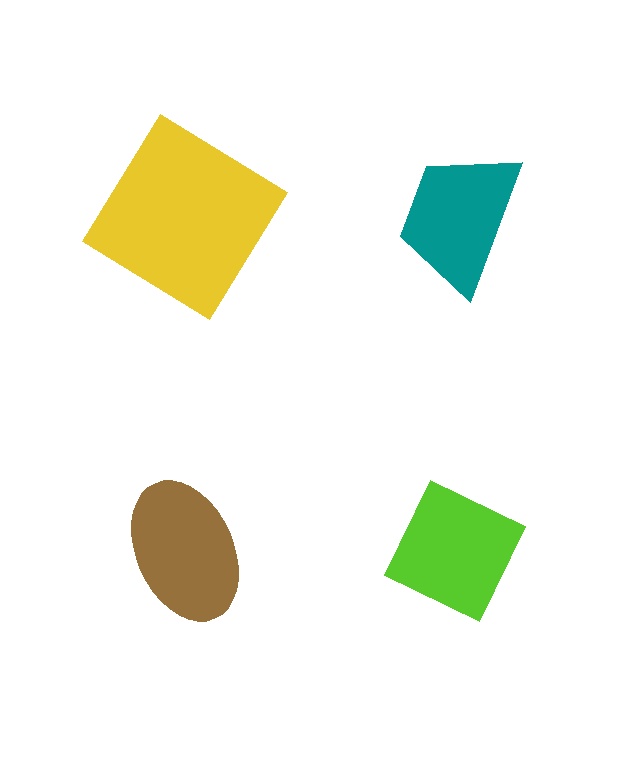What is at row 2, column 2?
A lime diamond.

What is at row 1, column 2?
A teal trapezoid.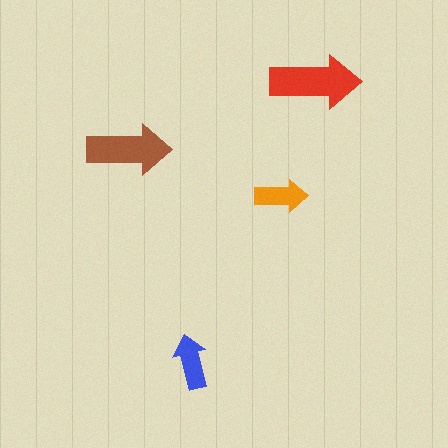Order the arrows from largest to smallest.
the red one, the brown one, the blue one, the orange one.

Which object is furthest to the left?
The brown arrow is leftmost.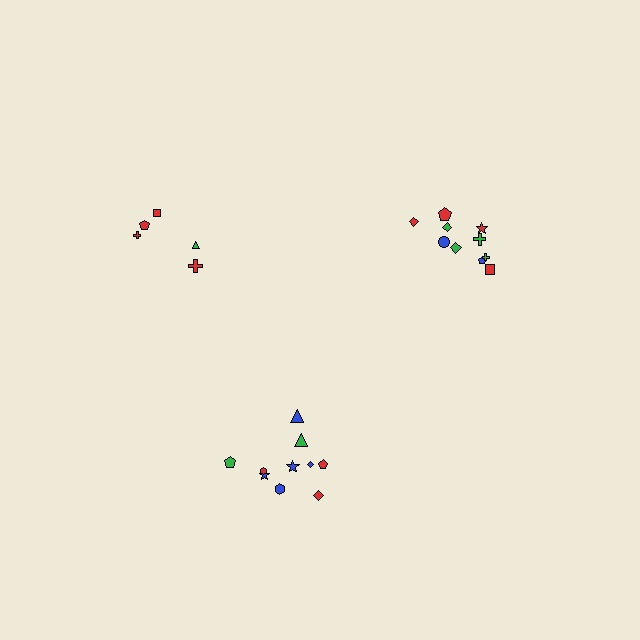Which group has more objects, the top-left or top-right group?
The top-right group.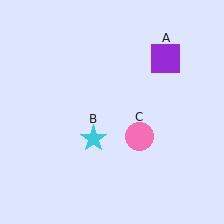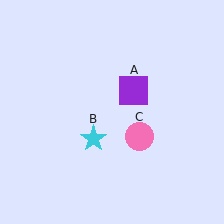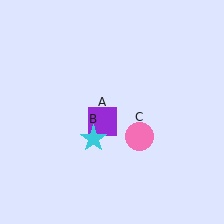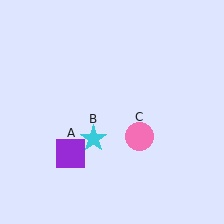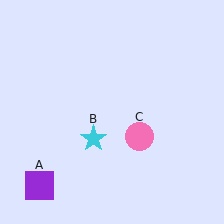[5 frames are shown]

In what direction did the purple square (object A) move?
The purple square (object A) moved down and to the left.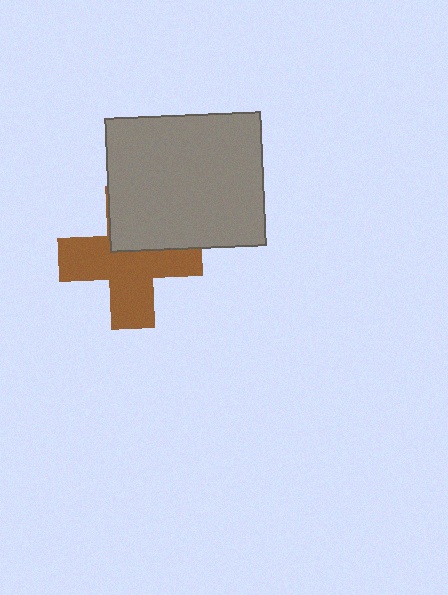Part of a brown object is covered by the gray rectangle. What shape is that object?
It is a cross.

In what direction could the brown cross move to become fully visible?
The brown cross could move down. That would shift it out from behind the gray rectangle entirely.